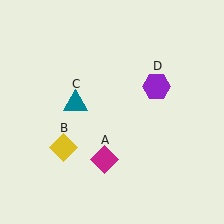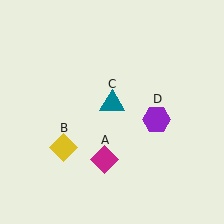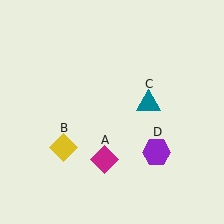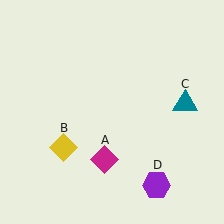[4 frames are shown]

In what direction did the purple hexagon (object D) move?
The purple hexagon (object D) moved down.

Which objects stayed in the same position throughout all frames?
Magenta diamond (object A) and yellow diamond (object B) remained stationary.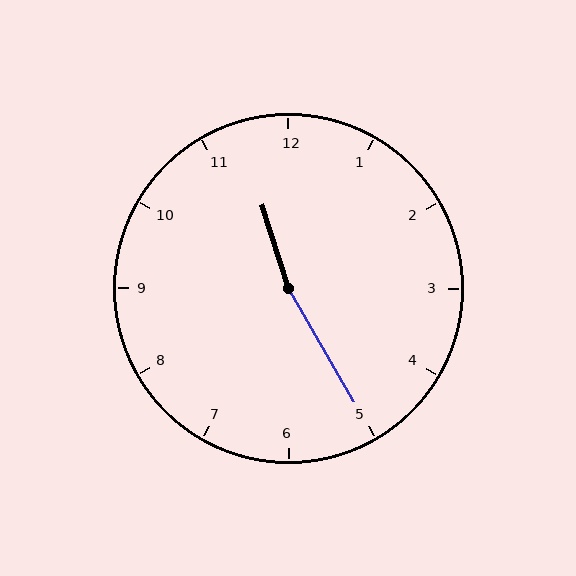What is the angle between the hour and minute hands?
Approximately 168 degrees.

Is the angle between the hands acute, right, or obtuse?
It is obtuse.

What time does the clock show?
11:25.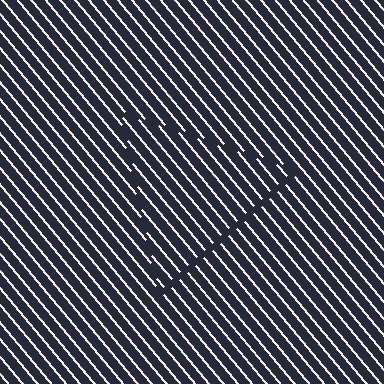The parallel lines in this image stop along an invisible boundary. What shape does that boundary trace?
An illusory triangle. The interior of the shape contains the same grating, shifted by half a period — the contour is defined by the phase discontinuity where line-ends from the inner and outer gratings abut.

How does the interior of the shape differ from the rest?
The interior of the shape contains the same grating, shifted by half a period — the contour is defined by the phase discontinuity where line-ends from the inner and outer gratings abut.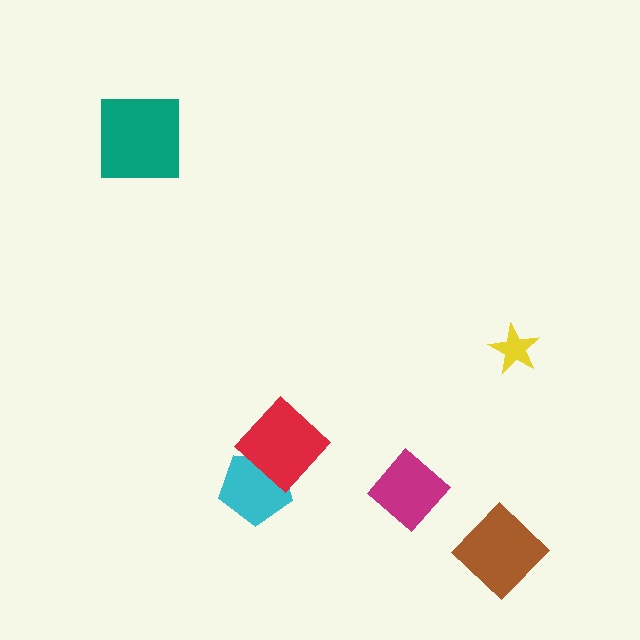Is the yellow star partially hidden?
No, no other shape covers it.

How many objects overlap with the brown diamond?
0 objects overlap with the brown diamond.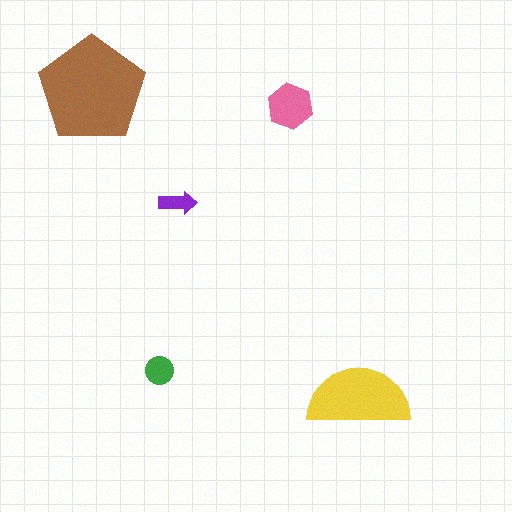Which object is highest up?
The brown pentagon is topmost.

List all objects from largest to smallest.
The brown pentagon, the yellow semicircle, the pink hexagon, the green circle, the purple arrow.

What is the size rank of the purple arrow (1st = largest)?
5th.